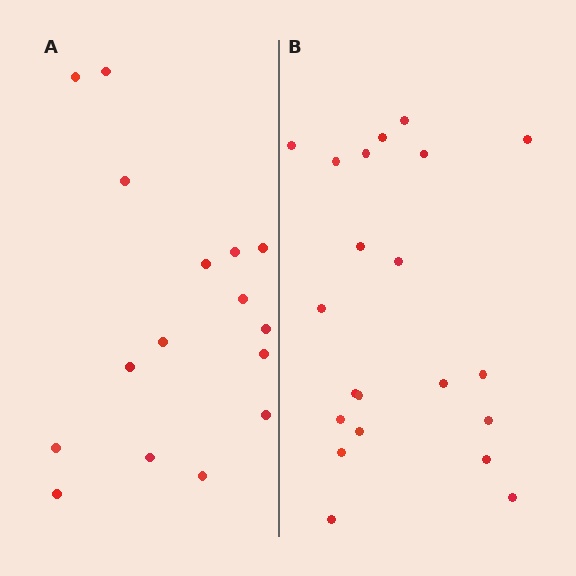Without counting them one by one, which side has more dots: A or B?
Region B (the right region) has more dots.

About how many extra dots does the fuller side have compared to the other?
Region B has about 5 more dots than region A.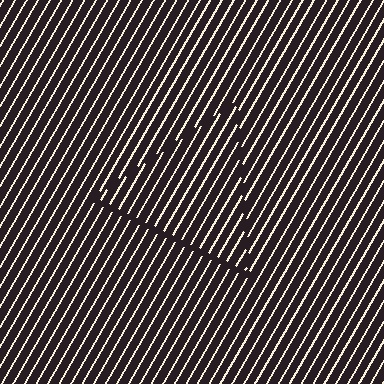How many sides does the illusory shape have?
3 sides — the line-ends trace a triangle.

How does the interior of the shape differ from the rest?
The interior of the shape contains the same grating, shifted by half a period — the contour is defined by the phase discontinuity where line-ends from the inner and outer gratings abut.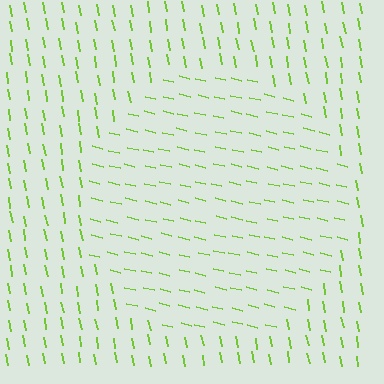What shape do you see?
I see a circle.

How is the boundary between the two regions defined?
The boundary is defined purely by a change in line orientation (approximately 66 degrees difference). All lines are the same color and thickness.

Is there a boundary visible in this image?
Yes, there is a texture boundary formed by a change in line orientation.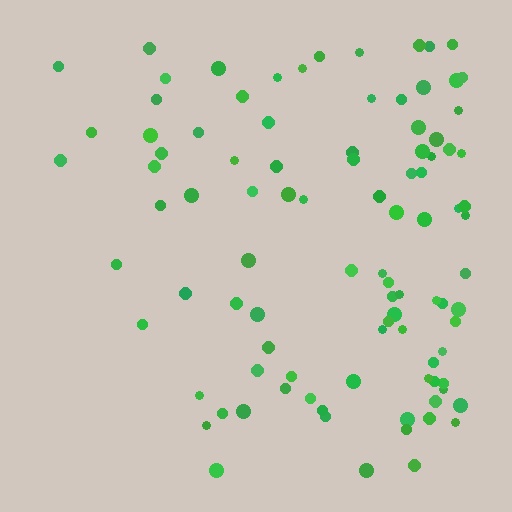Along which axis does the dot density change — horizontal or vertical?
Horizontal.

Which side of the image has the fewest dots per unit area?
The left.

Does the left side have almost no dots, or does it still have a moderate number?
Still a moderate number, just noticeably fewer than the right.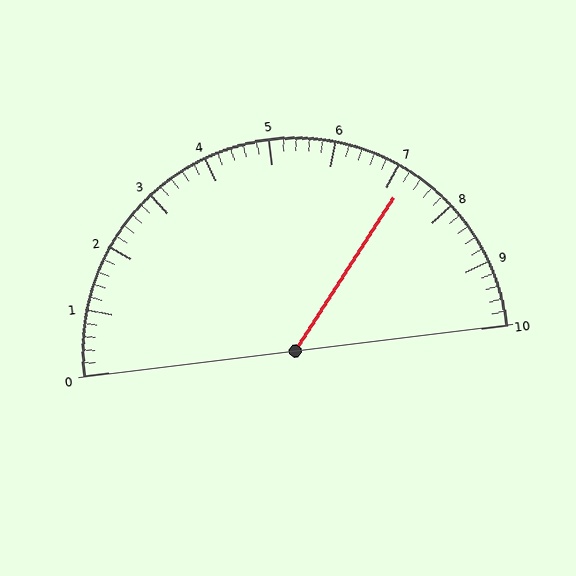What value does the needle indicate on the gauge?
The needle indicates approximately 7.2.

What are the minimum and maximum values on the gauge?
The gauge ranges from 0 to 10.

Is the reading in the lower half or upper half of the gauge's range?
The reading is in the upper half of the range (0 to 10).